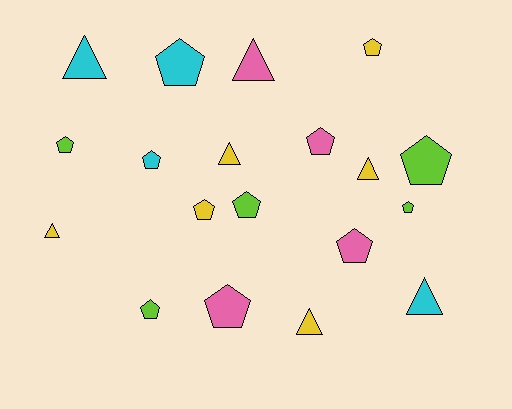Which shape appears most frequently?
Pentagon, with 12 objects.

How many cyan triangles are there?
There are 2 cyan triangles.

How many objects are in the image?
There are 19 objects.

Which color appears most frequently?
Yellow, with 6 objects.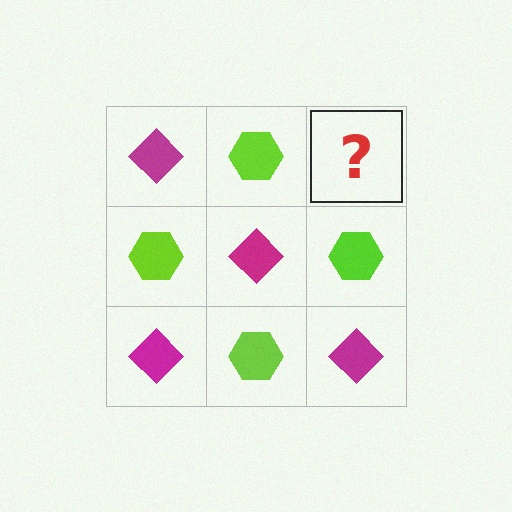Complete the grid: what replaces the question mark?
The question mark should be replaced with a magenta diamond.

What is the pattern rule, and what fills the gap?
The rule is that it alternates magenta diamond and lime hexagon in a checkerboard pattern. The gap should be filled with a magenta diamond.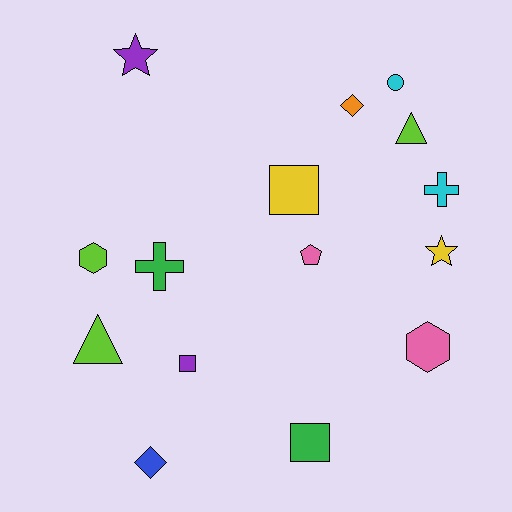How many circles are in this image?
There is 1 circle.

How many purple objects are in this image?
There are 2 purple objects.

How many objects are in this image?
There are 15 objects.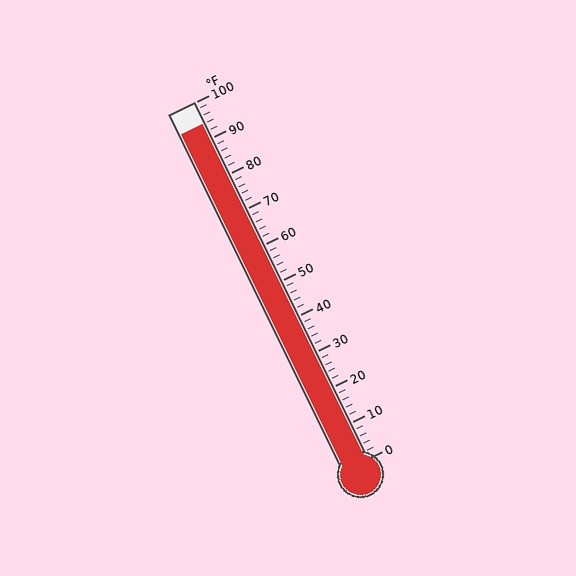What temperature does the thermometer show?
The thermometer shows approximately 94°F.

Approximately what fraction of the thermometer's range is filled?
The thermometer is filled to approximately 95% of its range.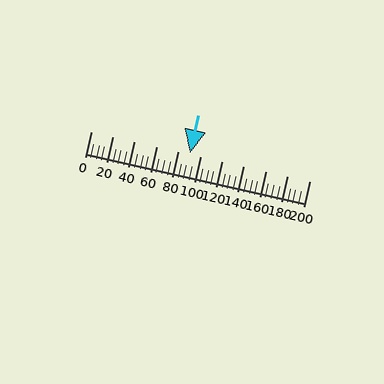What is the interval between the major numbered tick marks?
The major tick marks are spaced 20 units apart.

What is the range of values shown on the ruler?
The ruler shows values from 0 to 200.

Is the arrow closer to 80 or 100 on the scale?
The arrow is closer to 100.